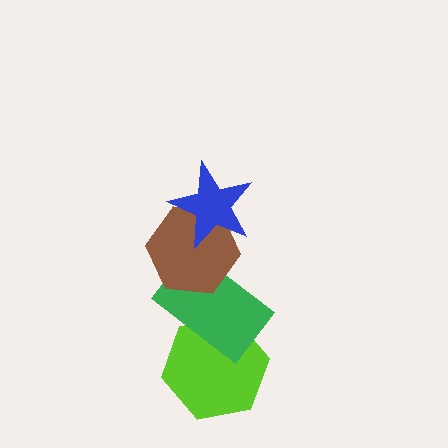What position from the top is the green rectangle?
The green rectangle is 3rd from the top.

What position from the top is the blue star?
The blue star is 1st from the top.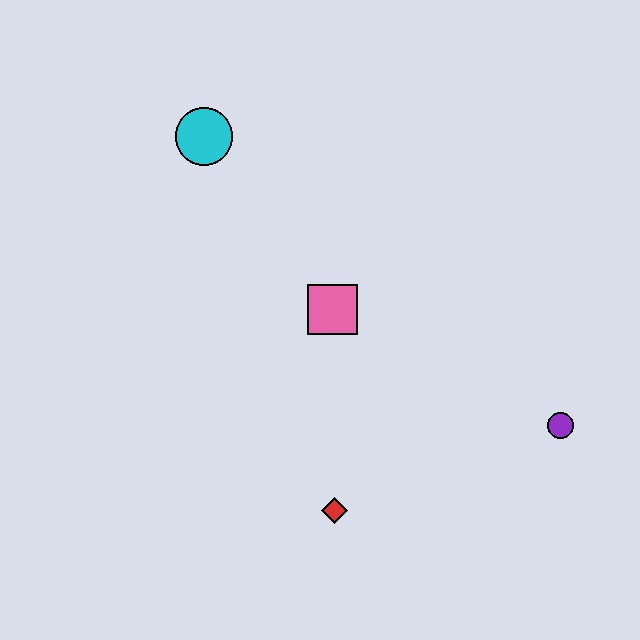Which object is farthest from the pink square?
The purple circle is farthest from the pink square.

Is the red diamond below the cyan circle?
Yes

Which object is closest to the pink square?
The red diamond is closest to the pink square.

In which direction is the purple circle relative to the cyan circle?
The purple circle is to the right of the cyan circle.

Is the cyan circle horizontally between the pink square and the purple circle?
No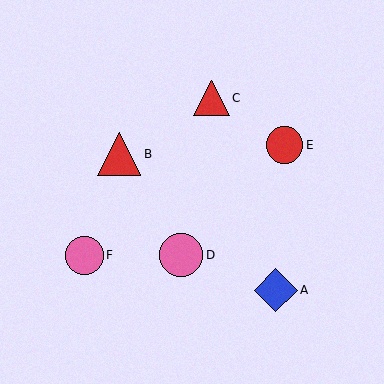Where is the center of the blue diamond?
The center of the blue diamond is at (276, 290).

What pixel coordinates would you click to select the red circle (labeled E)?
Click at (285, 145) to select the red circle E.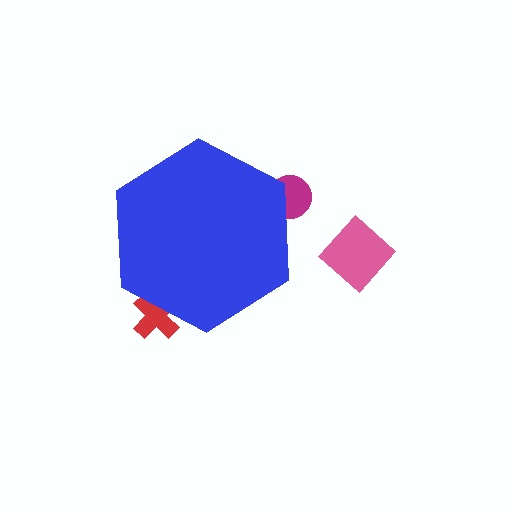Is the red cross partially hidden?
Yes, the red cross is partially hidden behind the blue hexagon.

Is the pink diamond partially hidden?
No, the pink diamond is fully visible.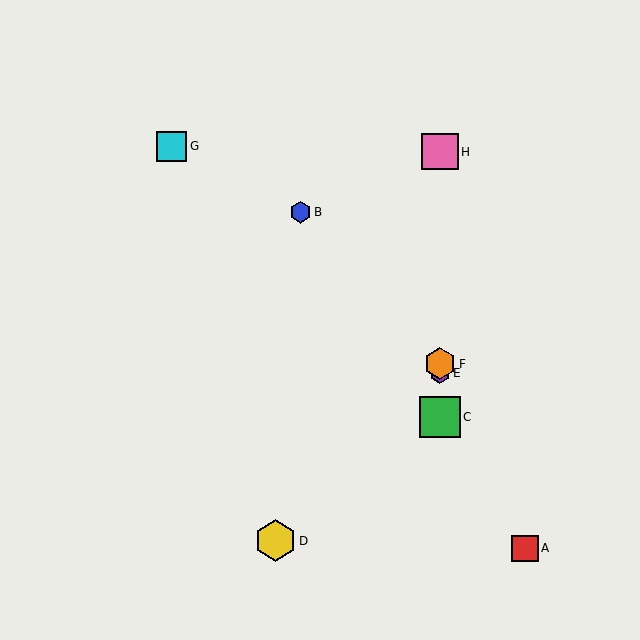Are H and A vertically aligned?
No, H is at x≈440 and A is at x≈525.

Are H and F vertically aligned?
Yes, both are at x≈440.